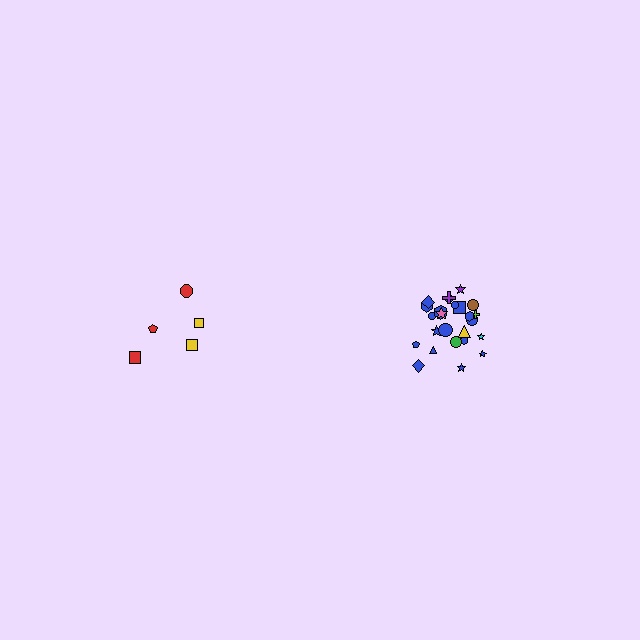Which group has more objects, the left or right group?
The right group.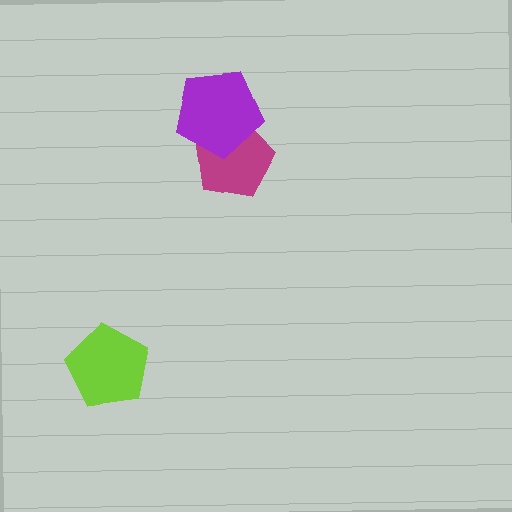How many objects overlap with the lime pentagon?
0 objects overlap with the lime pentagon.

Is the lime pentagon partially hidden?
No, no other shape covers it.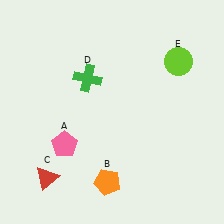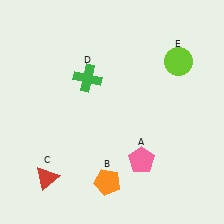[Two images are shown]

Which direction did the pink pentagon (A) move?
The pink pentagon (A) moved right.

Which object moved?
The pink pentagon (A) moved right.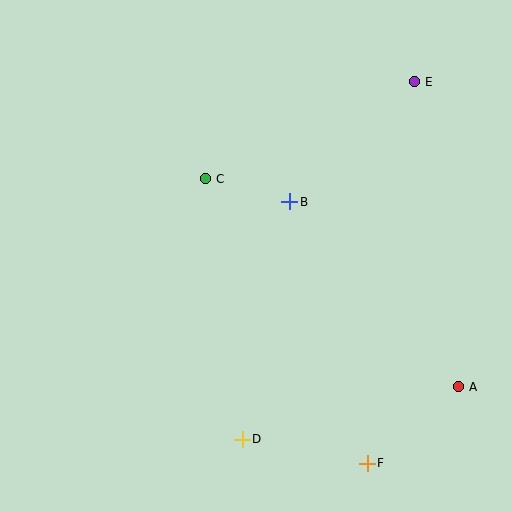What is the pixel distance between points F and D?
The distance between F and D is 127 pixels.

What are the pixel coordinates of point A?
Point A is at (459, 387).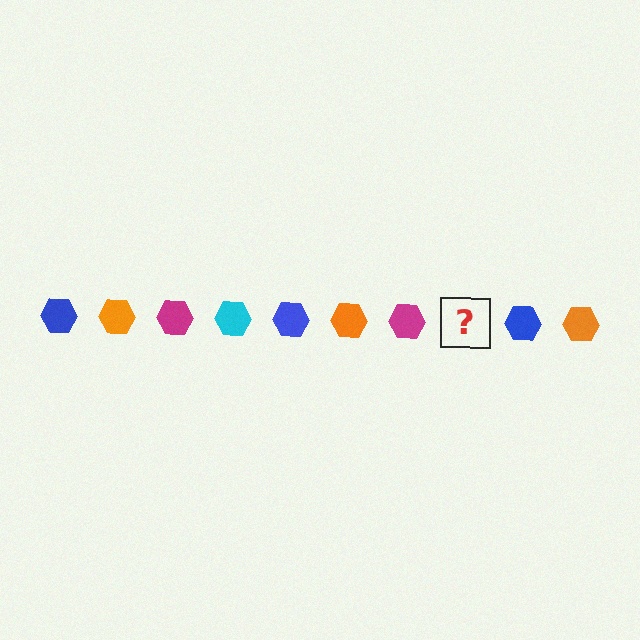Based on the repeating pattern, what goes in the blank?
The blank should be a cyan hexagon.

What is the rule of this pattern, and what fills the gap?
The rule is that the pattern cycles through blue, orange, magenta, cyan hexagons. The gap should be filled with a cyan hexagon.